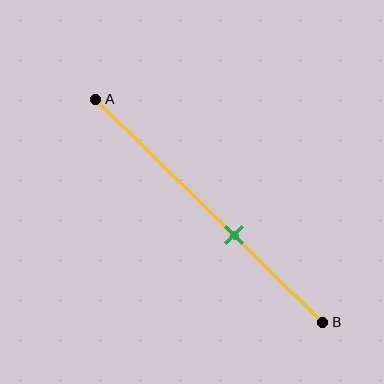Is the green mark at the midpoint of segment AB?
No, the mark is at about 60% from A, not at the 50% midpoint.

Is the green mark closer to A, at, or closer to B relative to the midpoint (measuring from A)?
The green mark is closer to point B than the midpoint of segment AB.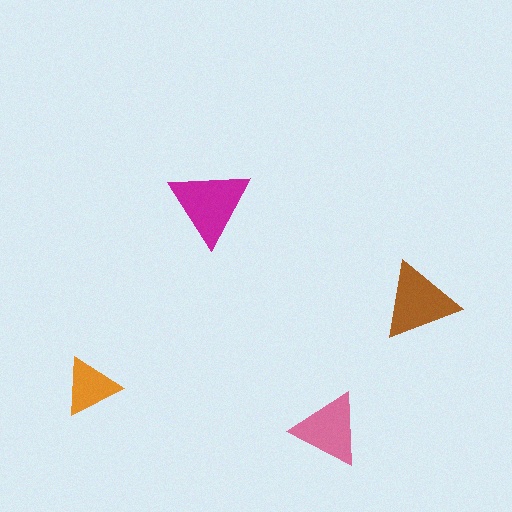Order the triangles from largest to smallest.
the magenta one, the brown one, the pink one, the orange one.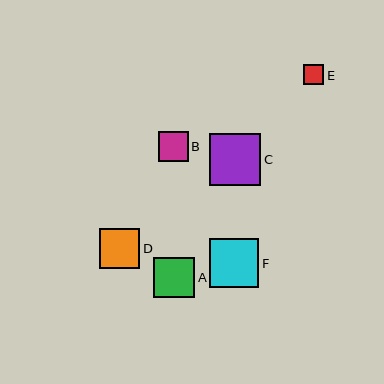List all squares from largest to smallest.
From largest to smallest: C, F, A, D, B, E.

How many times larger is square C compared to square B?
Square C is approximately 1.7 times the size of square B.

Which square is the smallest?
Square E is the smallest with a size of approximately 20 pixels.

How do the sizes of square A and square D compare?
Square A and square D are approximately the same size.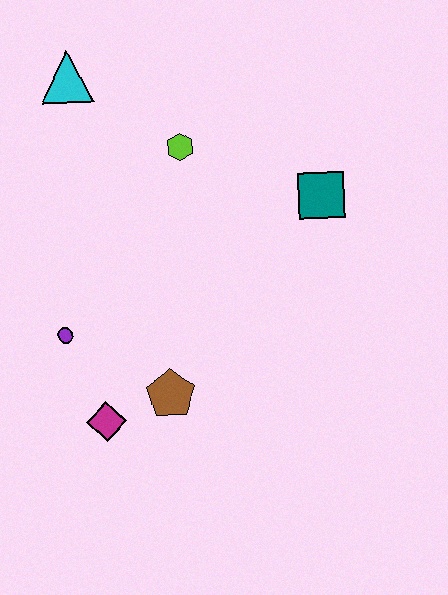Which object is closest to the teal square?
The lime hexagon is closest to the teal square.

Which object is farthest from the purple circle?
The teal square is farthest from the purple circle.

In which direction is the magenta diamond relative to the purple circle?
The magenta diamond is below the purple circle.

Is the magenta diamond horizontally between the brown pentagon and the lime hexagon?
No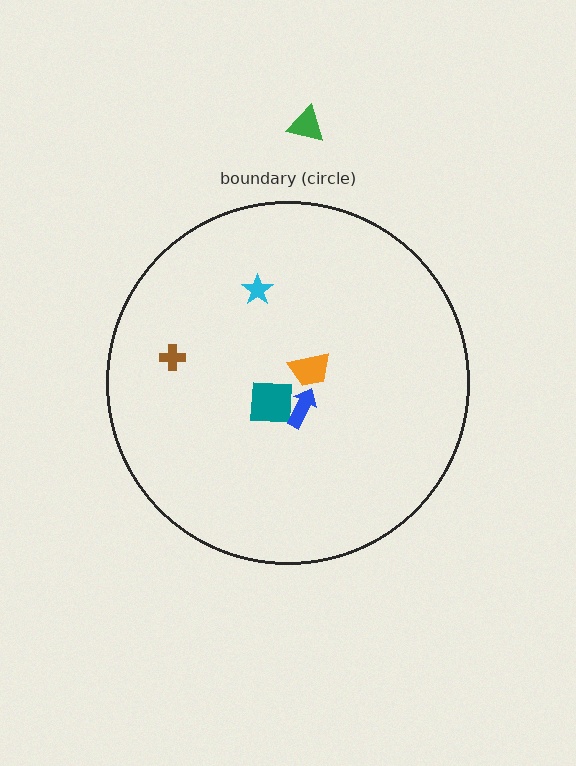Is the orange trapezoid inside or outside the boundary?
Inside.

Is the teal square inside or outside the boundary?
Inside.